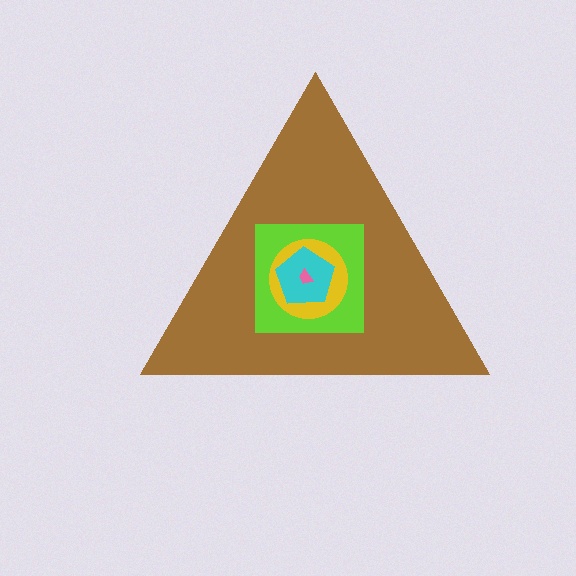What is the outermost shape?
The brown triangle.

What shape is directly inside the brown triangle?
The lime square.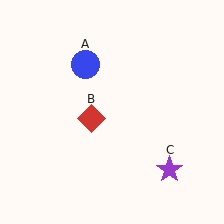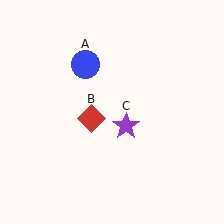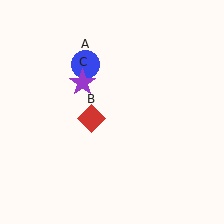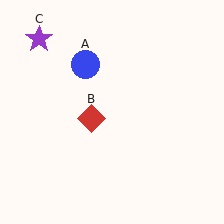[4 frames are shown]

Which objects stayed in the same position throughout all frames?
Blue circle (object A) and red diamond (object B) remained stationary.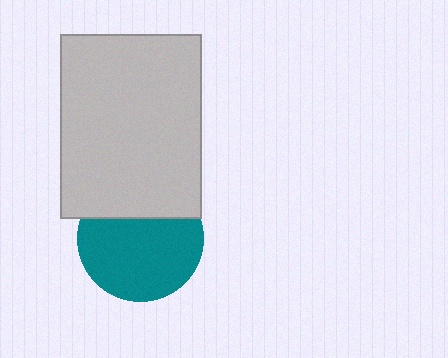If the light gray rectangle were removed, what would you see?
You would see the complete teal circle.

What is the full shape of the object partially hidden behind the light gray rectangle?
The partially hidden object is a teal circle.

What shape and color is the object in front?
The object in front is a light gray rectangle.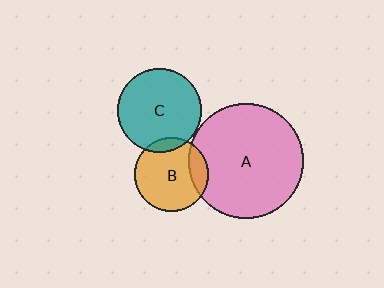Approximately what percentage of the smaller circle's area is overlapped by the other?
Approximately 10%.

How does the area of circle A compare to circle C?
Approximately 1.9 times.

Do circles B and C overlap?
Yes.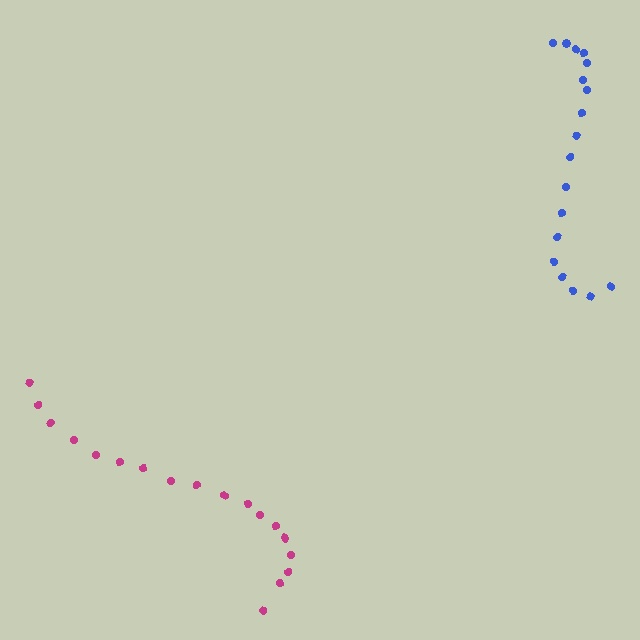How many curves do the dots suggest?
There are 2 distinct paths.